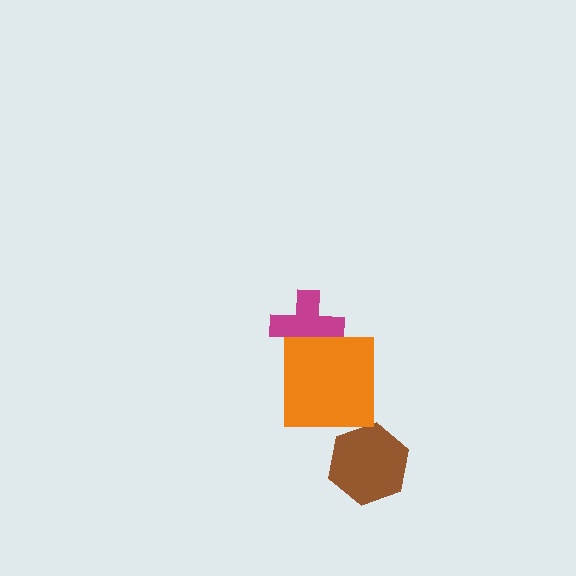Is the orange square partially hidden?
No, no other shape covers it.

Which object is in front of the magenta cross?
The orange square is in front of the magenta cross.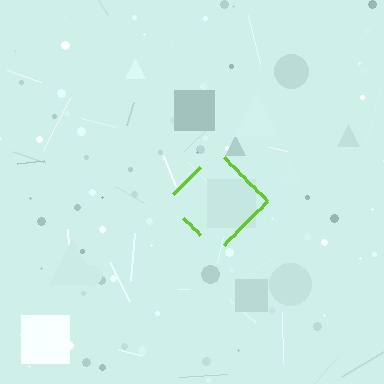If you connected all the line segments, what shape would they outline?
They would outline a diamond.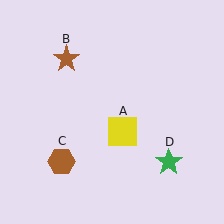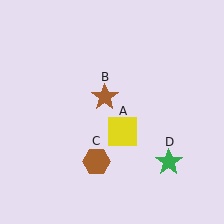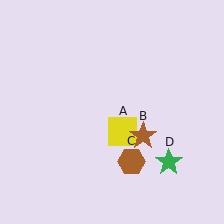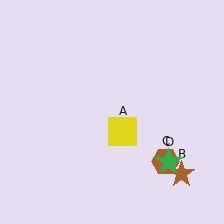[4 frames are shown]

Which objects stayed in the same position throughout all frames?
Yellow square (object A) and green star (object D) remained stationary.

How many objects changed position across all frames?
2 objects changed position: brown star (object B), brown hexagon (object C).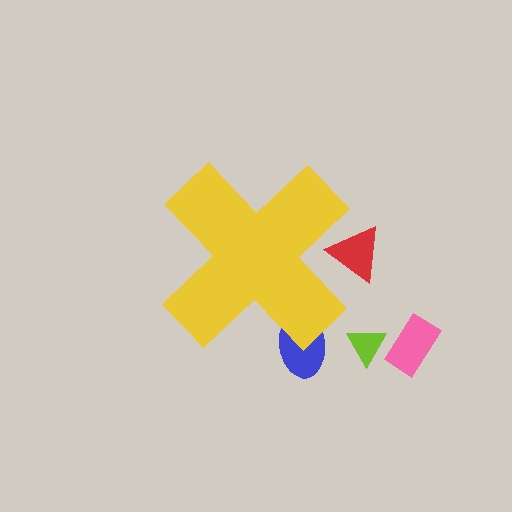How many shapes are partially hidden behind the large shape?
2 shapes are partially hidden.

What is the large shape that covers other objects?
A yellow cross.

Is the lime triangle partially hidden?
No, the lime triangle is fully visible.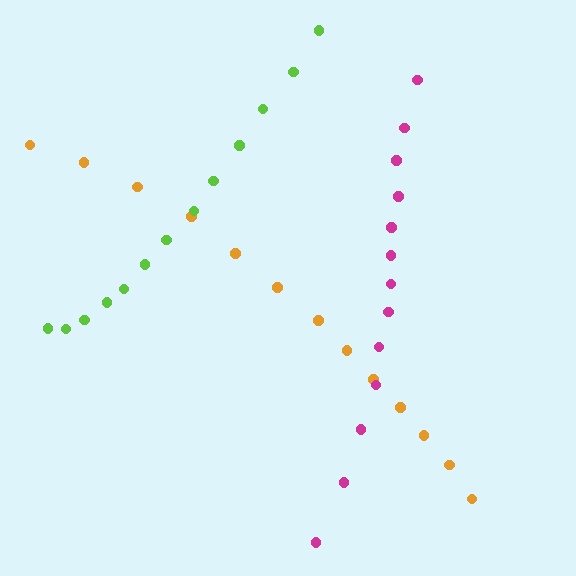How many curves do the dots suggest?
There are 3 distinct paths.